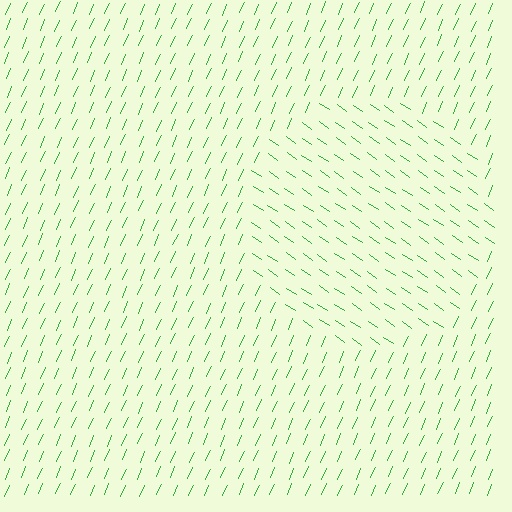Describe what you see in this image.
The image is filled with small green line segments. A circle region in the image has lines oriented differently from the surrounding lines, creating a visible texture boundary.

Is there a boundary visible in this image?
Yes, there is a texture boundary formed by a change in line orientation.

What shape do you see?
I see a circle.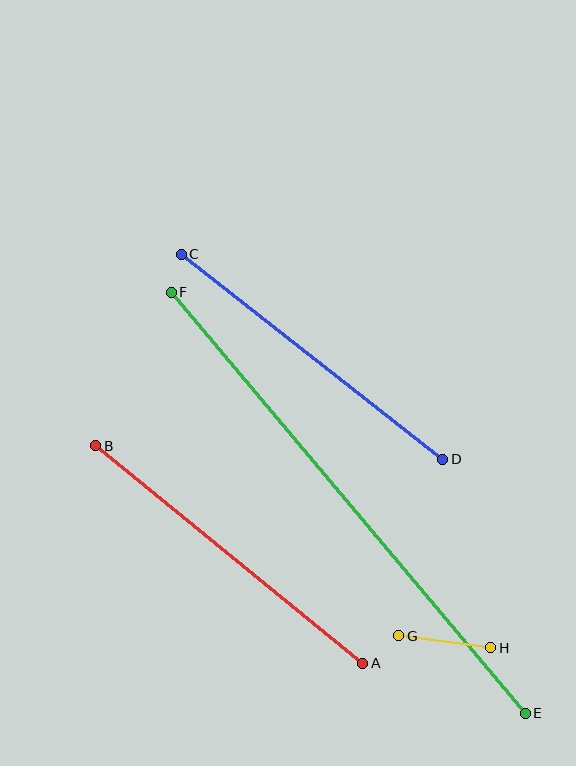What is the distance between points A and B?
The distance is approximately 345 pixels.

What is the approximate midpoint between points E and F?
The midpoint is at approximately (348, 503) pixels.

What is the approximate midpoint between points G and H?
The midpoint is at approximately (445, 642) pixels.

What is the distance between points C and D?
The distance is approximately 332 pixels.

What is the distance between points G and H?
The distance is approximately 93 pixels.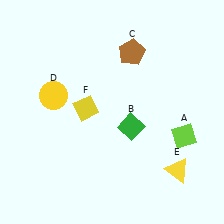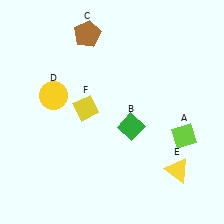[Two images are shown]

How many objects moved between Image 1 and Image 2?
1 object moved between the two images.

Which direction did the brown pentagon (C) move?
The brown pentagon (C) moved left.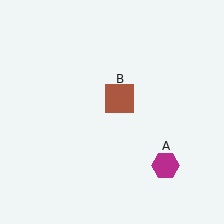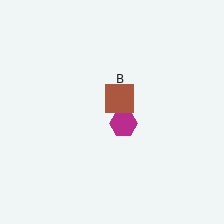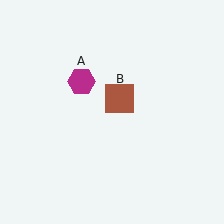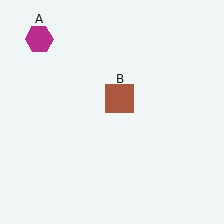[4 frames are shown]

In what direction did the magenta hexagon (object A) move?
The magenta hexagon (object A) moved up and to the left.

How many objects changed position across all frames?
1 object changed position: magenta hexagon (object A).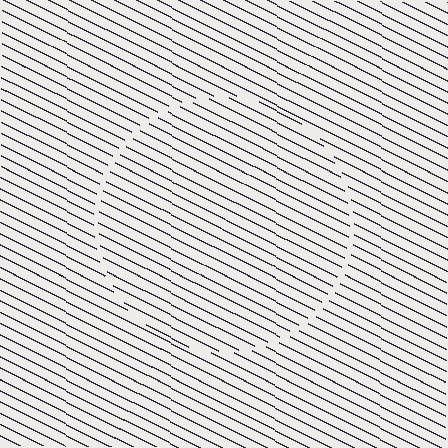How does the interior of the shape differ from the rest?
The interior of the shape contains the same grating, shifted by half a period — the contour is defined by the phase discontinuity where line-ends from the inner and outer gratings abut.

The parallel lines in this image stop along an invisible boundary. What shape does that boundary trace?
An illusory circle. The interior of the shape contains the same grating, shifted by half a period — the contour is defined by the phase discontinuity where line-ends from the inner and outer gratings abut.